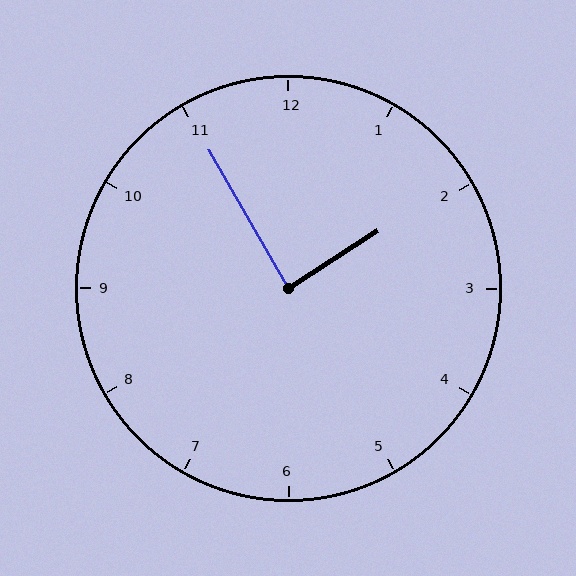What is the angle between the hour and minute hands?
Approximately 88 degrees.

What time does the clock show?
1:55.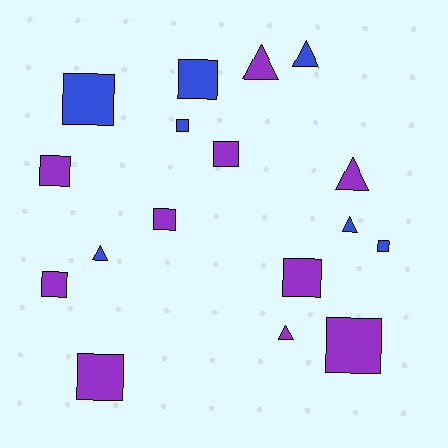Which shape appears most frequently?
Square, with 11 objects.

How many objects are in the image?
There are 17 objects.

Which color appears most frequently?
Purple, with 10 objects.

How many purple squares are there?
There are 7 purple squares.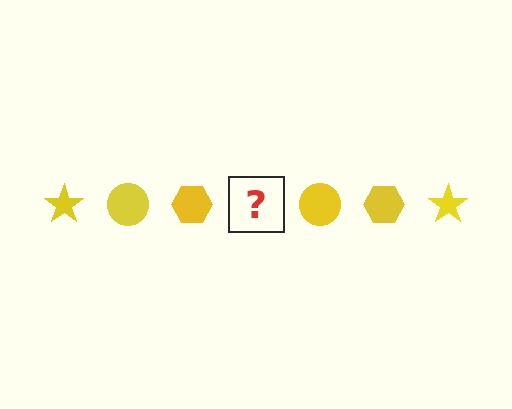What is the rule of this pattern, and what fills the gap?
The rule is that the pattern cycles through star, circle, hexagon shapes in yellow. The gap should be filled with a yellow star.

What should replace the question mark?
The question mark should be replaced with a yellow star.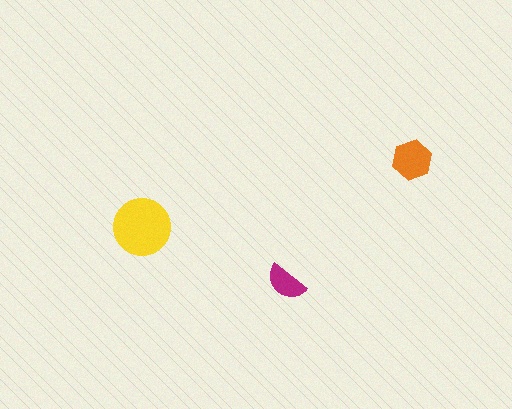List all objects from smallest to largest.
The magenta semicircle, the orange hexagon, the yellow circle.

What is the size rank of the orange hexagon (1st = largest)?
2nd.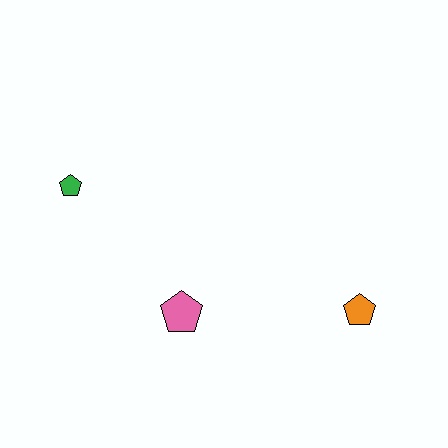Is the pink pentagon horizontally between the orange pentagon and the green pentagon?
Yes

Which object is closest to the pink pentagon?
The green pentagon is closest to the pink pentagon.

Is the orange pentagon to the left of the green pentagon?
No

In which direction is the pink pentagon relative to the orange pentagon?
The pink pentagon is to the left of the orange pentagon.